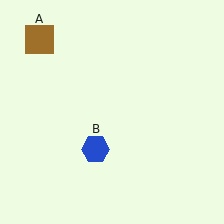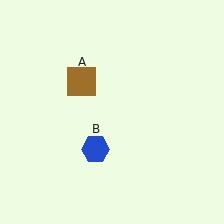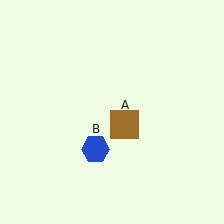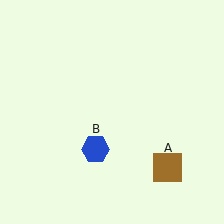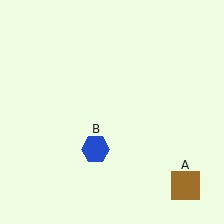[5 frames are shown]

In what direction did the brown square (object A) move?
The brown square (object A) moved down and to the right.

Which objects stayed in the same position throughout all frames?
Blue hexagon (object B) remained stationary.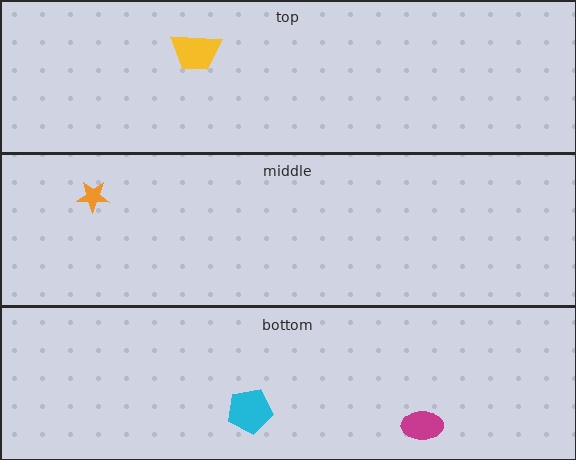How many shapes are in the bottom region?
2.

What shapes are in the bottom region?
The magenta ellipse, the cyan pentagon.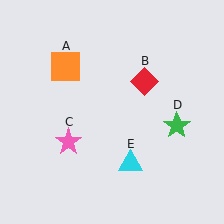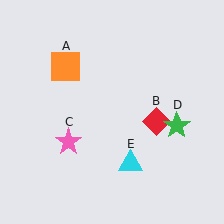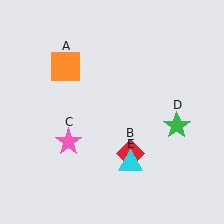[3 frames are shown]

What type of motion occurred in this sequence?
The red diamond (object B) rotated clockwise around the center of the scene.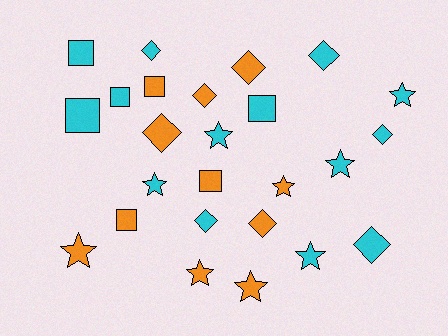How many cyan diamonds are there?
There are 5 cyan diamonds.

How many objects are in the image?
There are 25 objects.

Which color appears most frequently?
Cyan, with 14 objects.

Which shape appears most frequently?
Diamond, with 9 objects.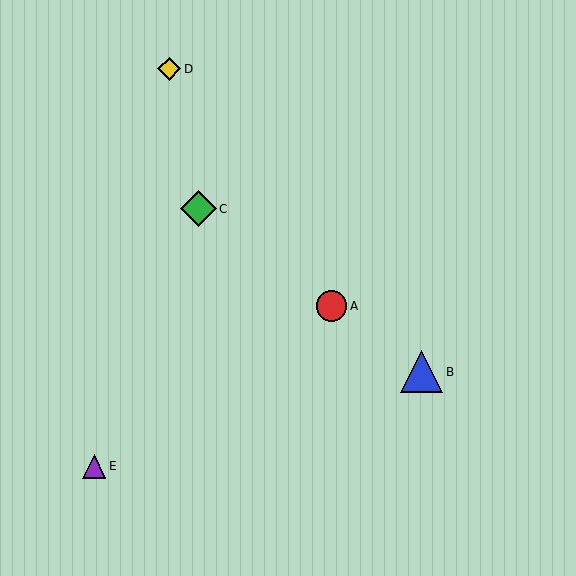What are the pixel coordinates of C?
Object C is at (198, 209).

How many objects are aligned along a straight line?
3 objects (A, B, C) are aligned along a straight line.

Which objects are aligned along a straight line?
Objects A, B, C are aligned along a straight line.